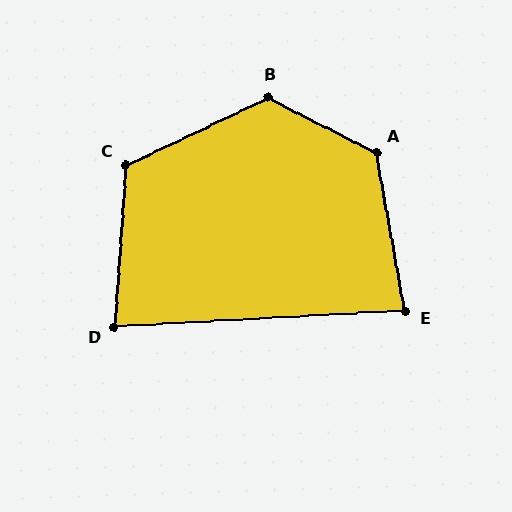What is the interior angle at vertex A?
Approximately 127 degrees (obtuse).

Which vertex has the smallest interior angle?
D, at approximately 83 degrees.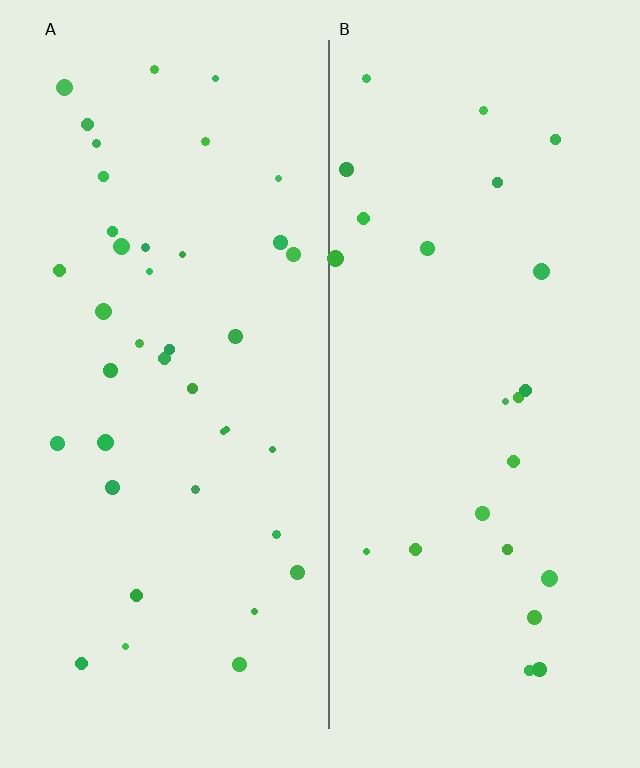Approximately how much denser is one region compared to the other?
Approximately 1.7× — region A over region B.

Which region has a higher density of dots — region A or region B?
A (the left).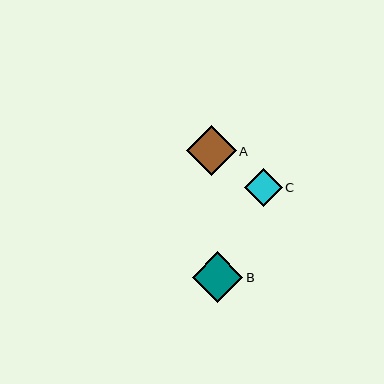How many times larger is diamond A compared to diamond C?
Diamond A is approximately 1.3 times the size of diamond C.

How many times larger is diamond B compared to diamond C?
Diamond B is approximately 1.3 times the size of diamond C.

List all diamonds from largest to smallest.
From largest to smallest: B, A, C.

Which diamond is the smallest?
Diamond C is the smallest with a size of approximately 38 pixels.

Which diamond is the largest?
Diamond B is the largest with a size of approximately 51 pixels.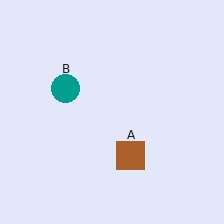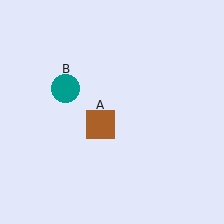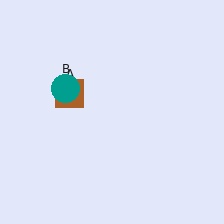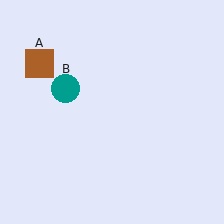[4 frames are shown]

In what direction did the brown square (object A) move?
The brown square (object A) moved up and to the left.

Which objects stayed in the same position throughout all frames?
Teal circle (object B) remained stationary.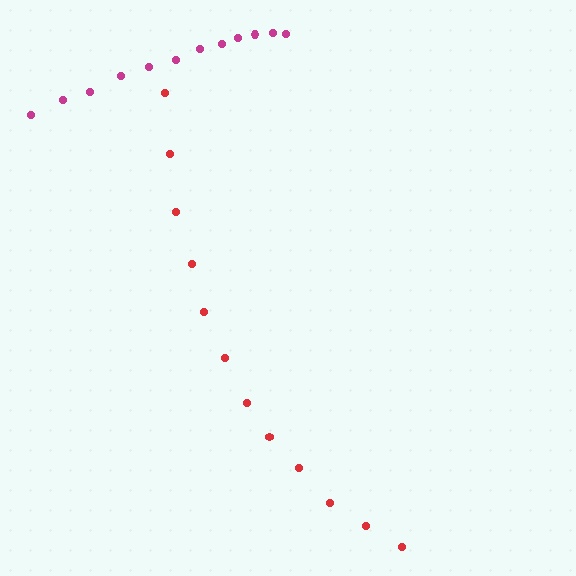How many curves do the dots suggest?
There are 2 distinct paths.